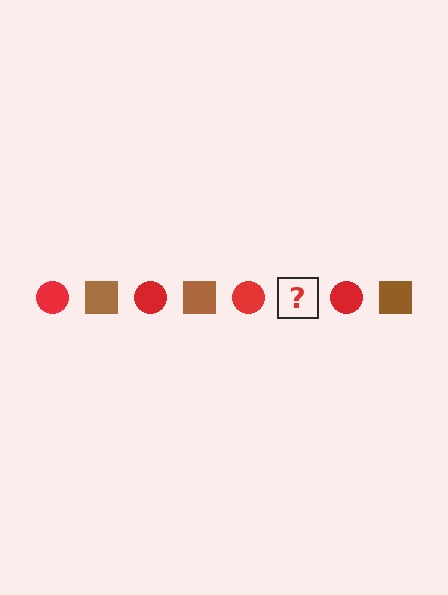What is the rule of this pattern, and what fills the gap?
The rule is that the pattern alternates between red circle and brown square. The gap should be filled with a brown square.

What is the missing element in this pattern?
The missing element is a brown square.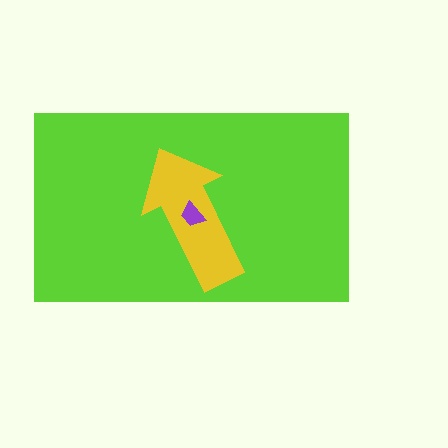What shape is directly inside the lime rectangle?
The yellow arrow.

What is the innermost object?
The purple trapezoid.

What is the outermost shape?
The lime rectangle.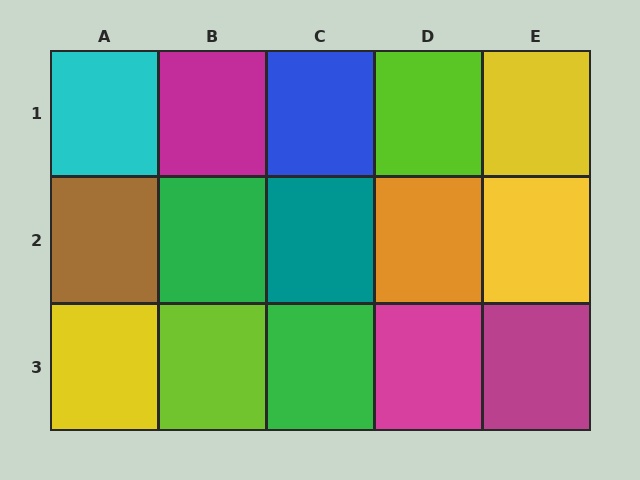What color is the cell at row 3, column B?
Lime.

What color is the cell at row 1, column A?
Cyan.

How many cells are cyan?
1 cell is cyan.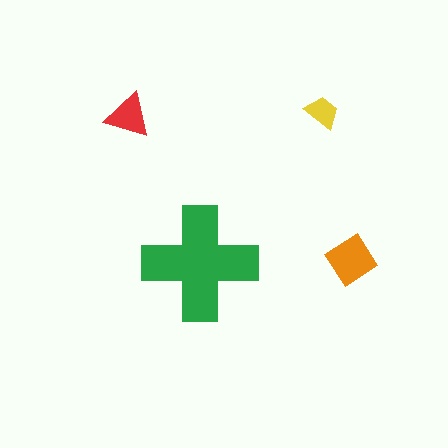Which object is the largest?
The green cross.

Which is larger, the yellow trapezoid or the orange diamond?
The orange diamond.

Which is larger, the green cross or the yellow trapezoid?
The green cross.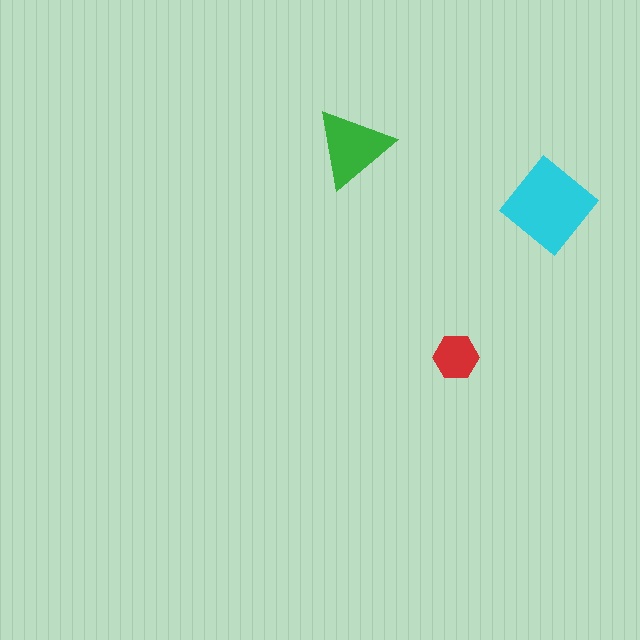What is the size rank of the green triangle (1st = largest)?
2nd.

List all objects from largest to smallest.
The cyan diamond, the green triangle, the red hexagon.